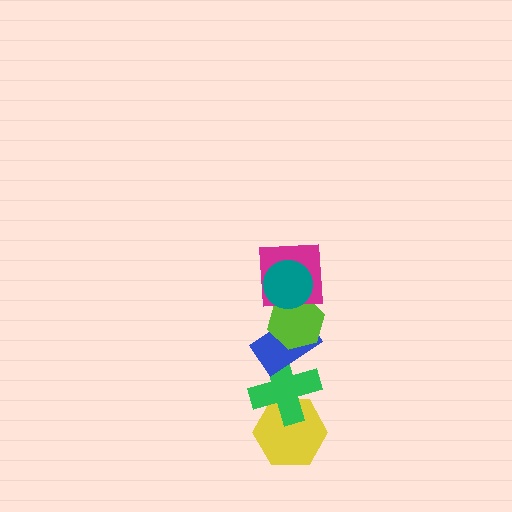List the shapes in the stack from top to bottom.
From top to bottom: the teal circle, the magenta square, the lime hexagon, the blue rectangle, the green cross, the yellow hexagon.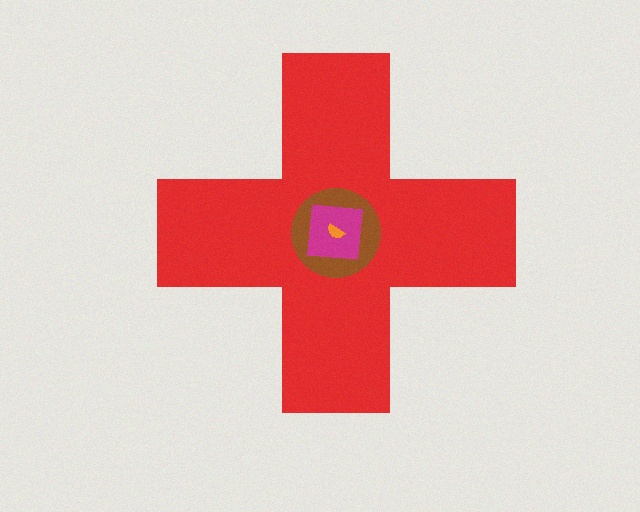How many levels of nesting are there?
4.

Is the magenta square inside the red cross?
Yes.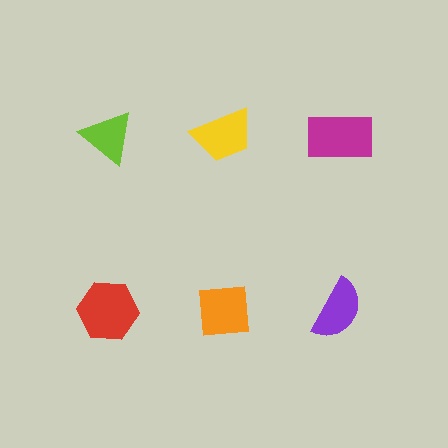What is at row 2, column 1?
A red hexagon.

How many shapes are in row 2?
3 shapes.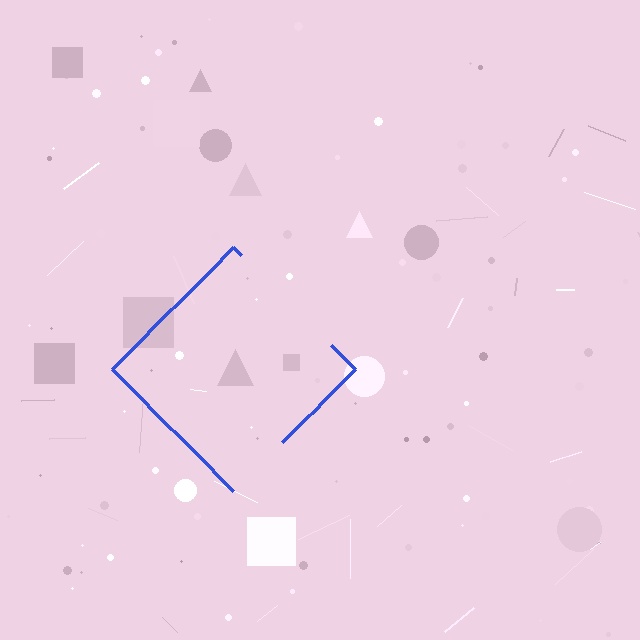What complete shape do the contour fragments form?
The contour fragments form a diamond.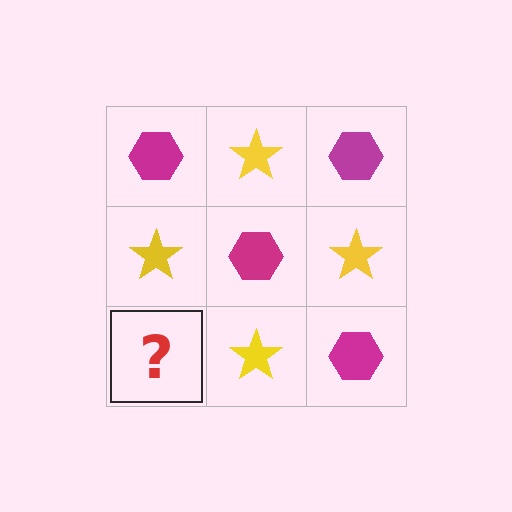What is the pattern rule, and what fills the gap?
The rule is that it alternates magenta hexagon and yellow star in a checkerboard pattern. The gap should be filled with a magenta hexagon.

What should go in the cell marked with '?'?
The missing cell should contain a magenta hexagon.